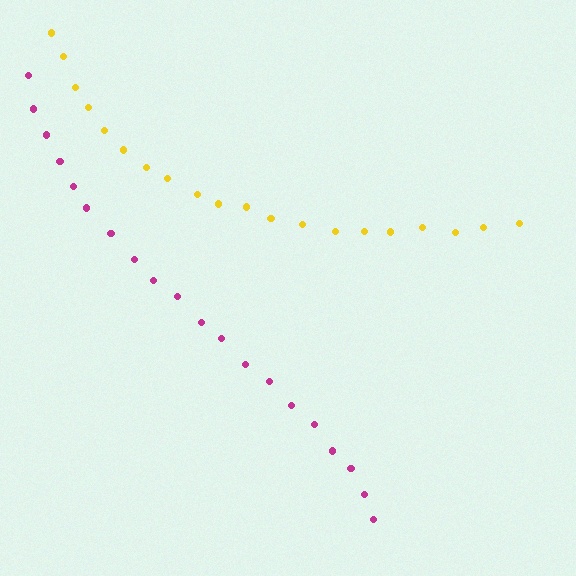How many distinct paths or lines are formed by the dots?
There are 2 distinct paths.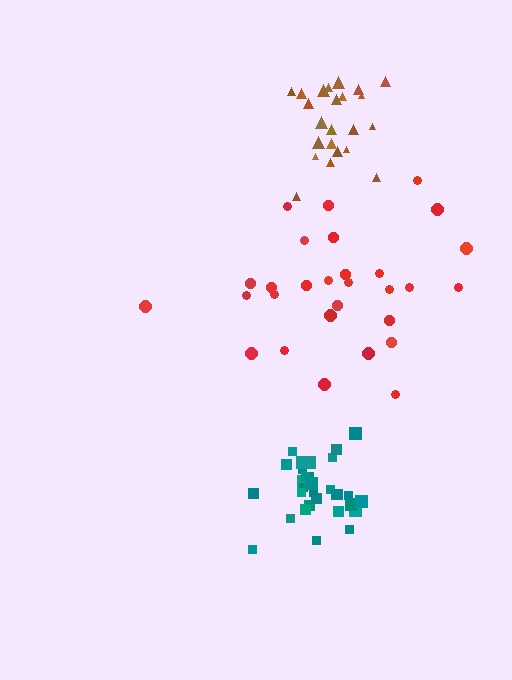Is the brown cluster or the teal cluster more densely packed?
Teal.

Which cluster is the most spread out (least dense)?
Red.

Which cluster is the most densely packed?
Teal.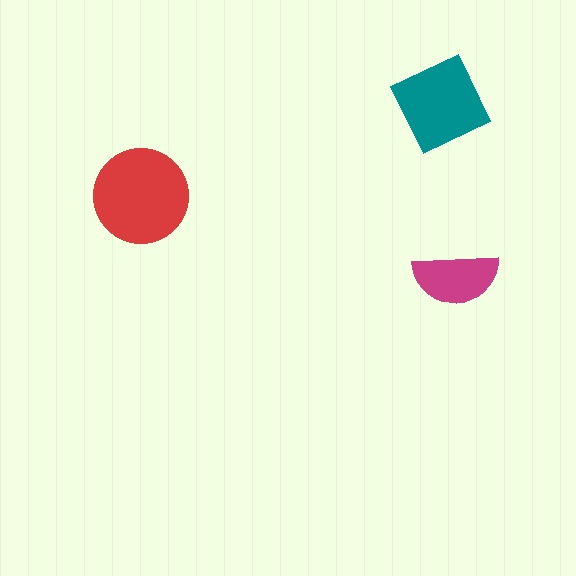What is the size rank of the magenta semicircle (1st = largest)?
3rd.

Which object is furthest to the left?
The red circle is leftmost.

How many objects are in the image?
There are 3 objects in the image.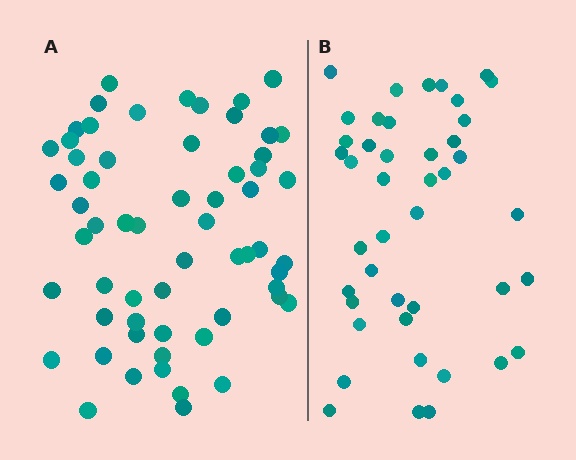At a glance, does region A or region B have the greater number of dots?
Region A (the left region) has more dots.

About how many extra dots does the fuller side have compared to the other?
Region A has approximately 15 more dots than region B.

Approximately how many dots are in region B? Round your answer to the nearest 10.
About 40 dots. (The exact count is 43, which rounds to 40.)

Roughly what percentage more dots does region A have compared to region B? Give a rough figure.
About 40% more.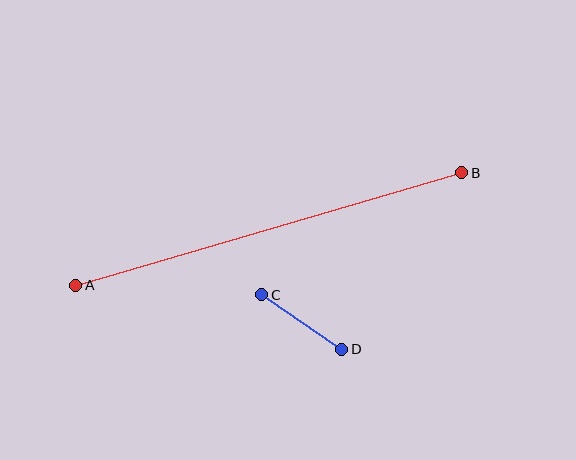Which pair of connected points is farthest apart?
Points A and B are farthest apart.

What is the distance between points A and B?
The distance is approximately 402 pixels.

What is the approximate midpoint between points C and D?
The midpoint is at approximately (302, 322) pixels.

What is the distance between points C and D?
The distance is approximately 97 pixels.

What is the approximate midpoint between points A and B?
The midpoint is at approximately (269, 229) pixels.